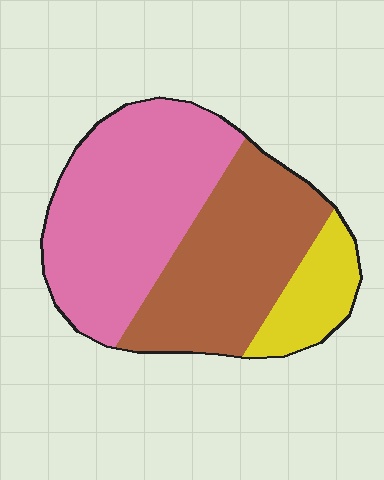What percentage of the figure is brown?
Brown covers roughly 40% of the figure.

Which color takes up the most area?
Pink, at roughly 50%.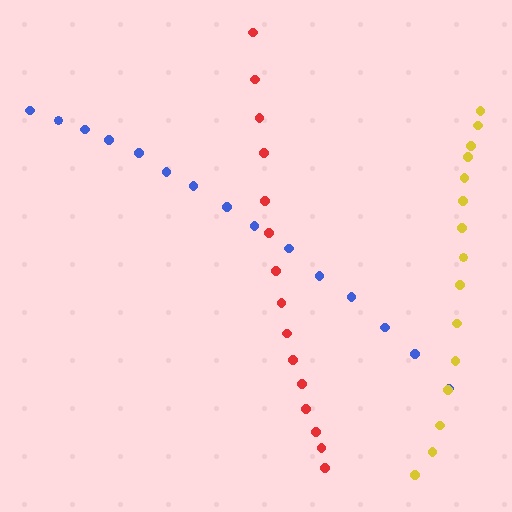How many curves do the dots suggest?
There are 3 distinct paths.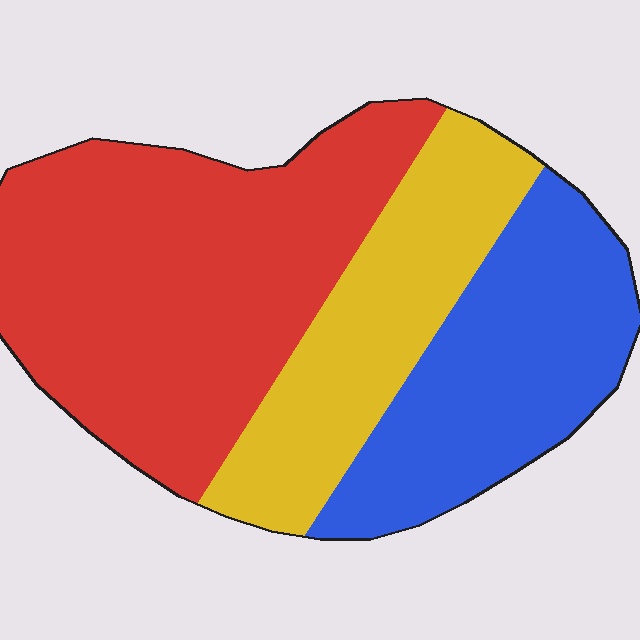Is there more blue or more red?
Red.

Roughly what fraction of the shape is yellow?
Yellow takes up about one quarter (1/4) of the shape.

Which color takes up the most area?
Red, at roughly 50%.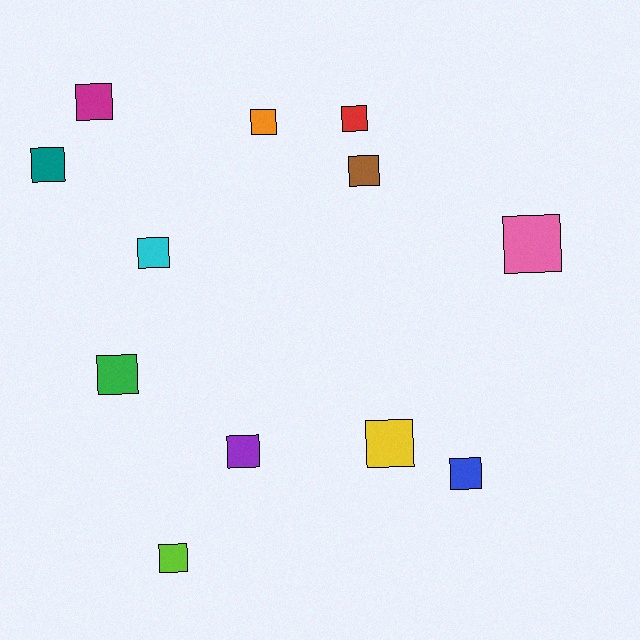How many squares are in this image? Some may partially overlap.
There are 12 squares.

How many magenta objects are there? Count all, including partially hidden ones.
There is 1 magenta object.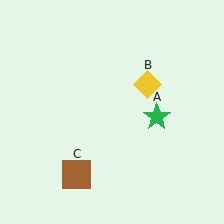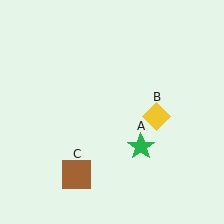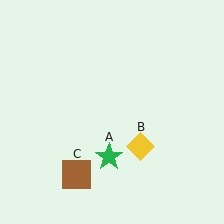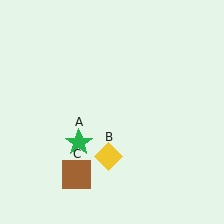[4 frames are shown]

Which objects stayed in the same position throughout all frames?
Brown square (object C) remained stationary.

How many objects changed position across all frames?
2 objects changed position: green star (object A), yellow diamond (object B).